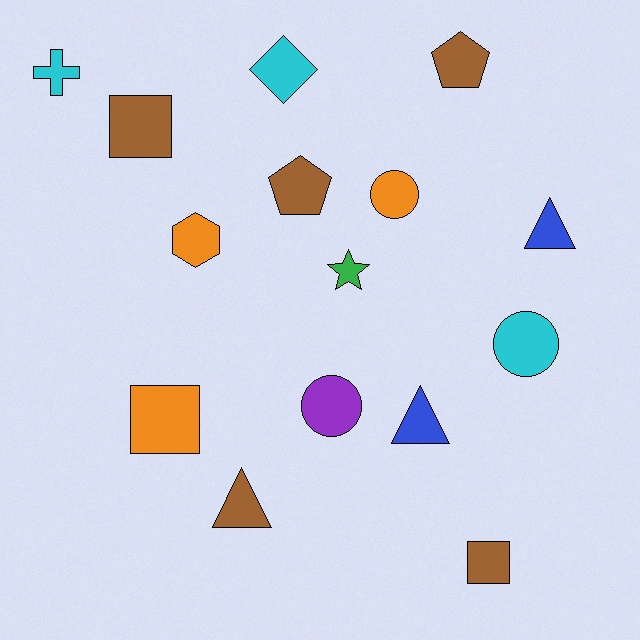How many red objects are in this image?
There are no red objects.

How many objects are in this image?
There are 15 objects.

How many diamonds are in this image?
There is 1 diamond.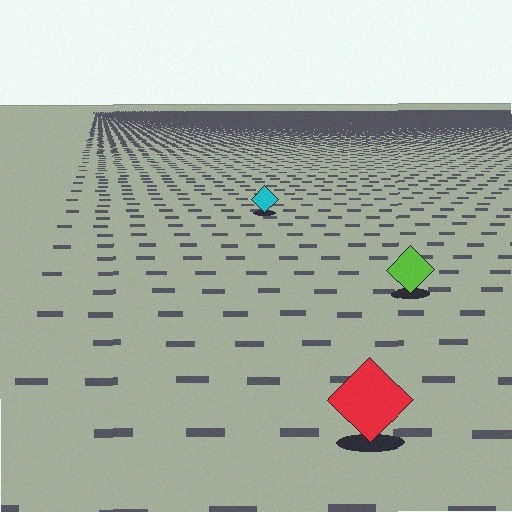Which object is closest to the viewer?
The red diamond is closest. The texture marks near it are larger and more spread out.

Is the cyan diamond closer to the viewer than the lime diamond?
No. The lime diamond is closer — you can tell from the texture gradient: the ground texture is coarser near it.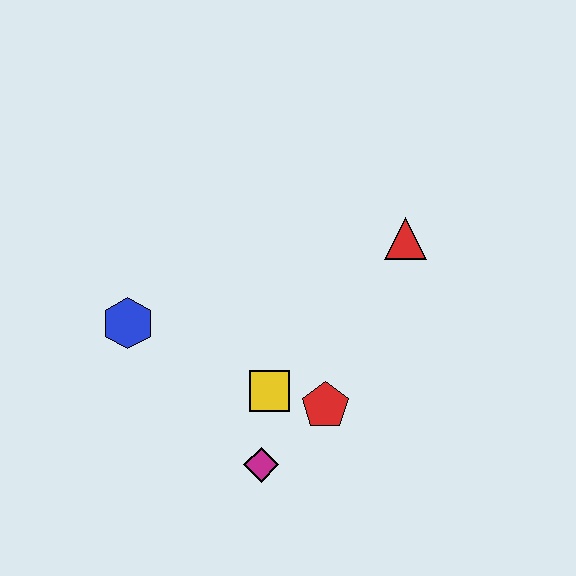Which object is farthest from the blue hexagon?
The red triangle is farthest from the blue hexagon.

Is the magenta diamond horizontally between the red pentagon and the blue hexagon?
Yes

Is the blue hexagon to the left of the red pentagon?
Yes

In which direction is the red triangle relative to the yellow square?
The red triangle is above the yellow square.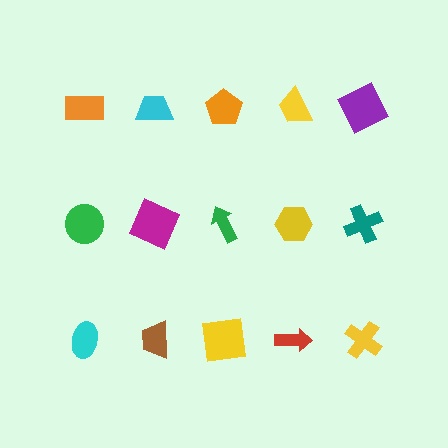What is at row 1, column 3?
An orange pentagon.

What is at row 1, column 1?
An orange rectangle.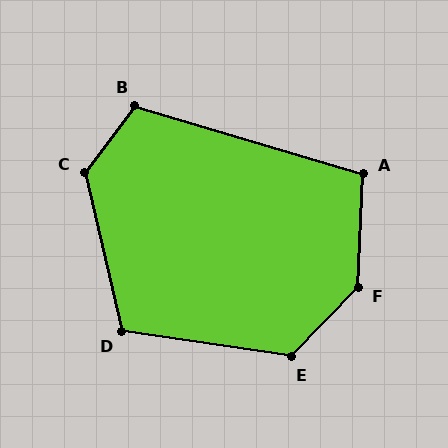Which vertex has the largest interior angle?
F, at approximately 139 degrees.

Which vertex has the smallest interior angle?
A, at approximately 104 degrees.